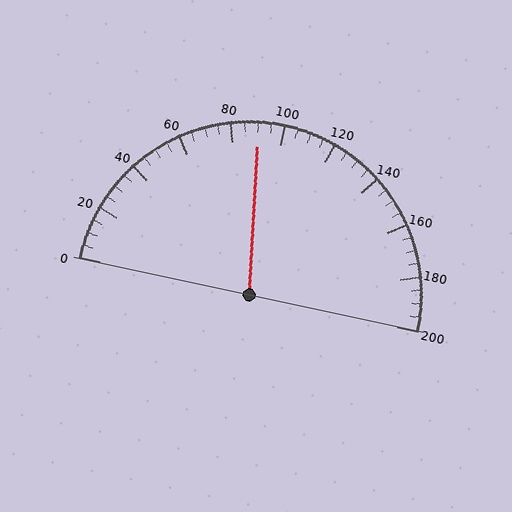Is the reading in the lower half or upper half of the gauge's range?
The reading is in the lower half of the range (0 to 200).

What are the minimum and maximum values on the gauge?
The gauge ranges from 0 to 200.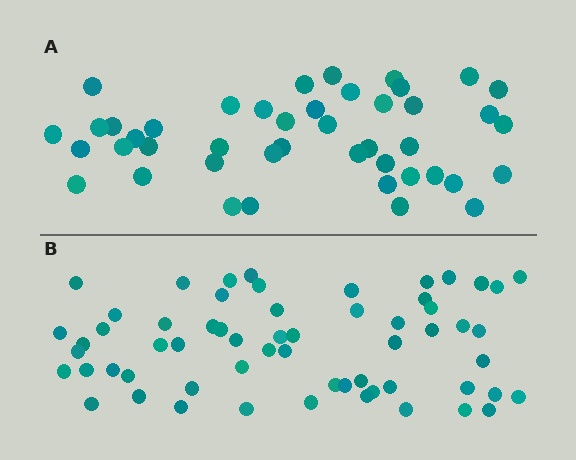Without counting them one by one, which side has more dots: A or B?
Region B (the bottom region) has more dots.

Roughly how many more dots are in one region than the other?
Region B has approximately 15 more dots than region A.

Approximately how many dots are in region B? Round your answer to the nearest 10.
About 60 dots.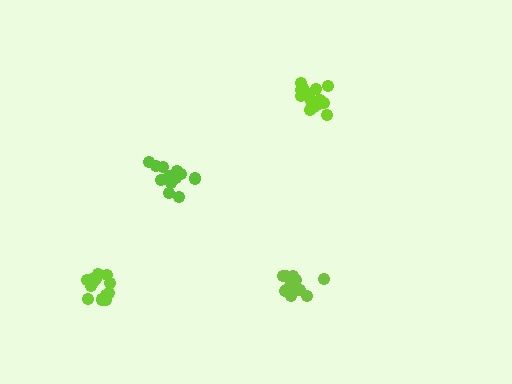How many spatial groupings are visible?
There are 4 spatial groupings.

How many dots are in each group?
Group 1: 16 dots, Group 2: 16 dots, Group 3: 16 dots, Group 4: 16 dots (64 total).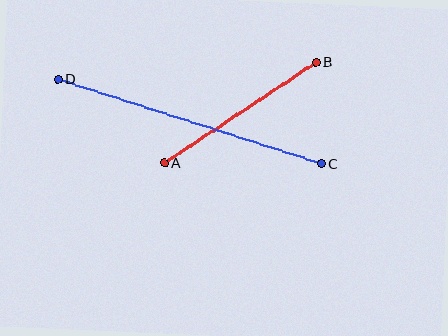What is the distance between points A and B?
The distance is approximately 182 pixels.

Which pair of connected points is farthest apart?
Points C and D are farthest apart.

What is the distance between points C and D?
The distance is approximately 277 pixels.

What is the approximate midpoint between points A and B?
The midpoint is at approximately (240, 112) pixels.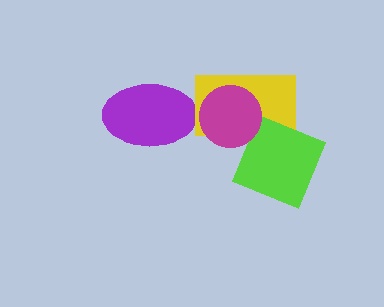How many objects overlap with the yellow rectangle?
2 objects overlap with the yellow rectangle.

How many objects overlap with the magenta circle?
1 object overlaps with the magenta circle.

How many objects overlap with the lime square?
1 object overlaps with the lime square.